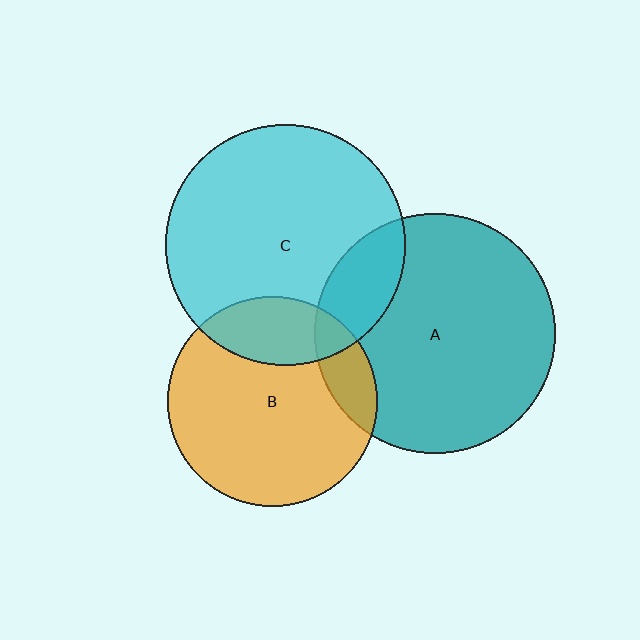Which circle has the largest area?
Circle A (teal).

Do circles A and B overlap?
Yes.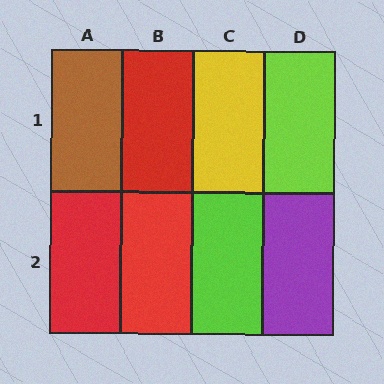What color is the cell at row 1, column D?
Lime.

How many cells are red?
3 cells are red.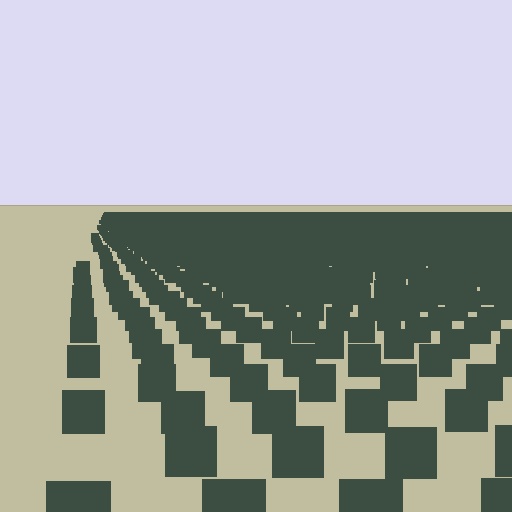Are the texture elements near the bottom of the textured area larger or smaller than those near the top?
Larger. Near the bottom, elements are closer to the viewer and appear at a bigger on-screen size.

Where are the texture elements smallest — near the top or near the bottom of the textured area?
Near the top.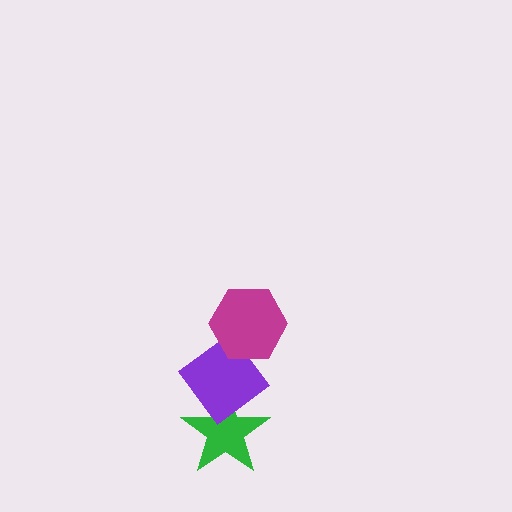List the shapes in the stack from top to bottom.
From top to bottom: the magenta hexagon, the purple diamond, the green star.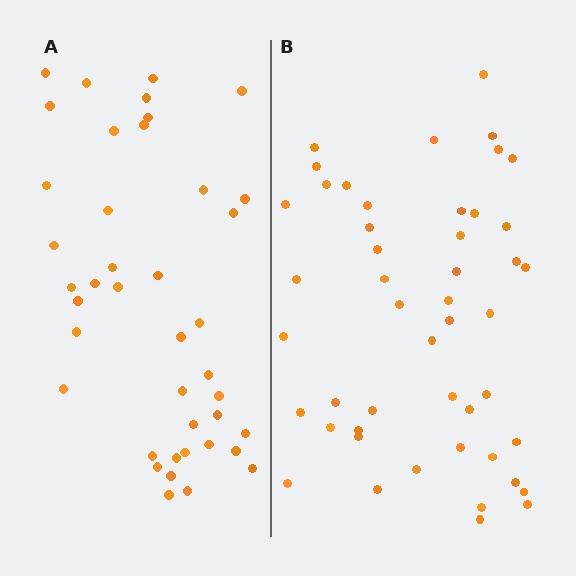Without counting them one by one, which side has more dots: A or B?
Region B (the right region) has more dots.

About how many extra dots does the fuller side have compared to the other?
Region B has roughly 8 or so more dots than region A.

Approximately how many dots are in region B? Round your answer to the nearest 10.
About 50 dots. (The exact count is 48, which rounds to 50.)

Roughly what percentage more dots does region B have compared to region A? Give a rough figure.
About 15% more.